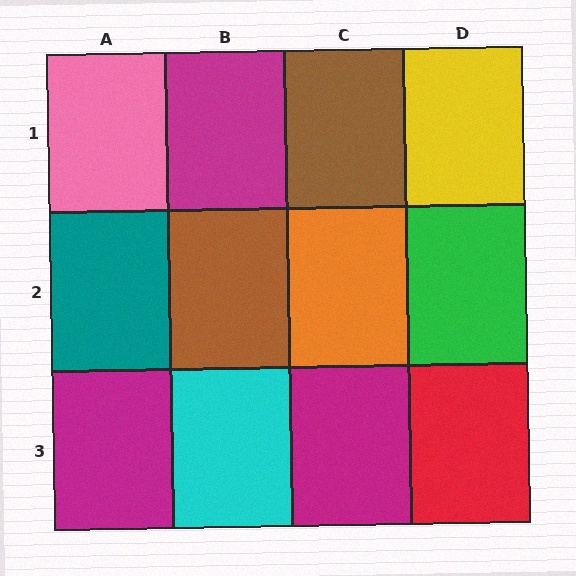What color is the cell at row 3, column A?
Magenta.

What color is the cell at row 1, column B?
Magenta.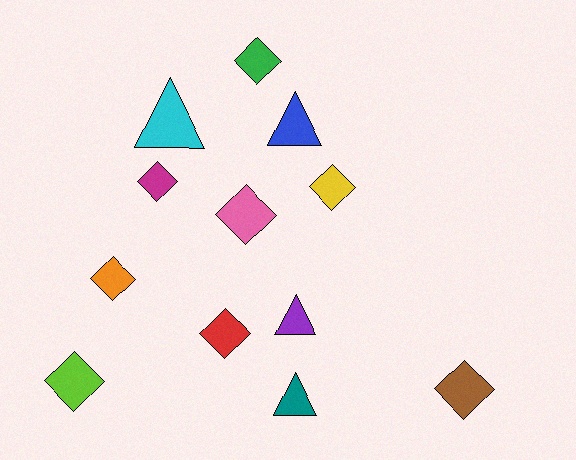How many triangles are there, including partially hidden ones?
There are 4 triangles.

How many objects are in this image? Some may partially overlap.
There are 12 objects.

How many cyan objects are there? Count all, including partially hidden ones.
There is 1 cyan object.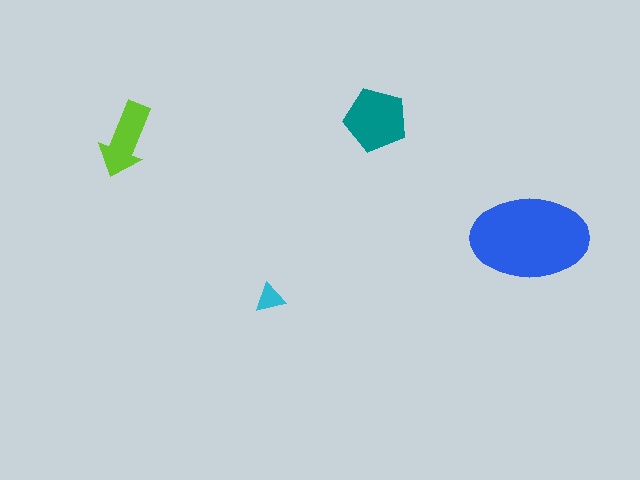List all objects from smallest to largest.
The cyan triangle, the lime arrow, the teal pentagon, the blue ellipse.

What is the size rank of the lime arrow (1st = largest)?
3rd.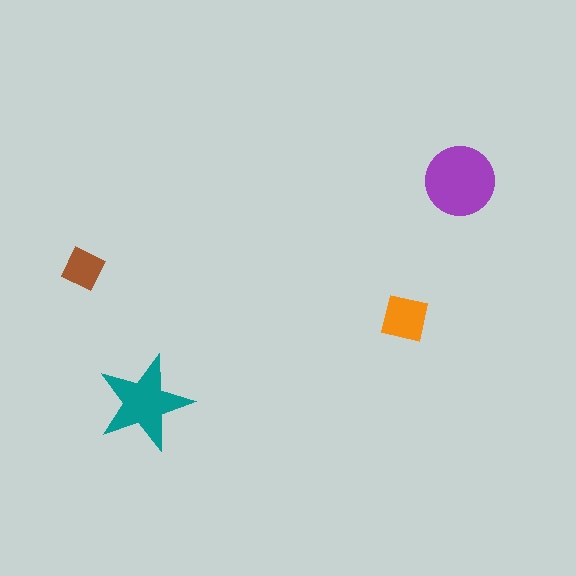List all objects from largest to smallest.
The purple circle, the teal star, the orange square, the brown square.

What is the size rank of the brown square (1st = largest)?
4th.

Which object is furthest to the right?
The purple circle is rightmost.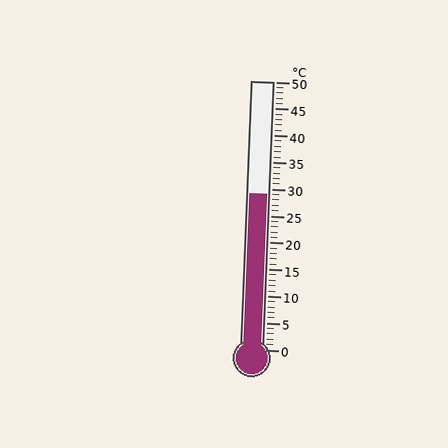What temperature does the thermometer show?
The thermometer shows approximately 29°C.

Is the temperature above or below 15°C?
The temperature is above 15°C.